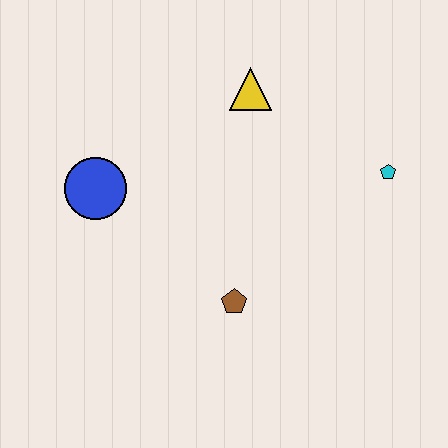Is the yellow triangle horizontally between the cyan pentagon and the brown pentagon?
Yes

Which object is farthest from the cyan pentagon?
The blue circle is farthest from the cyan pentagon.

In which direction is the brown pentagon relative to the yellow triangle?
The brown pentagon is below the yellow triangle.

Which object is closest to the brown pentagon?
The blue circle is closest to the brown pentagon.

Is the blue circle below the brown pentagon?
No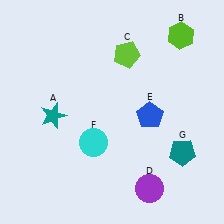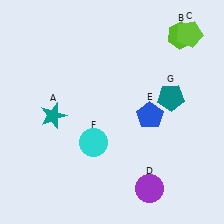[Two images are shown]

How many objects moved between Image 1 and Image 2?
2 objects moved between the two images.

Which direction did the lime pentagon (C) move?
The lime pentagon (C) moved right.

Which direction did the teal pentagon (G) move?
The teal pentagon (G) moved up.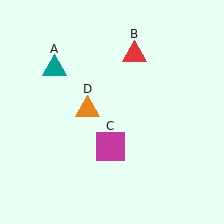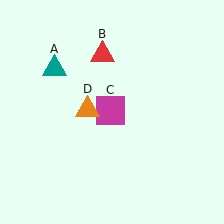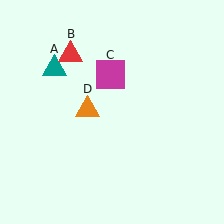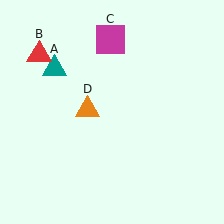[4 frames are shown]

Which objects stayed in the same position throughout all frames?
Teal triangle (object A) and orange triangle (object D) remained stationary.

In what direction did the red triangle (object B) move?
The red triangle (object B) moved left.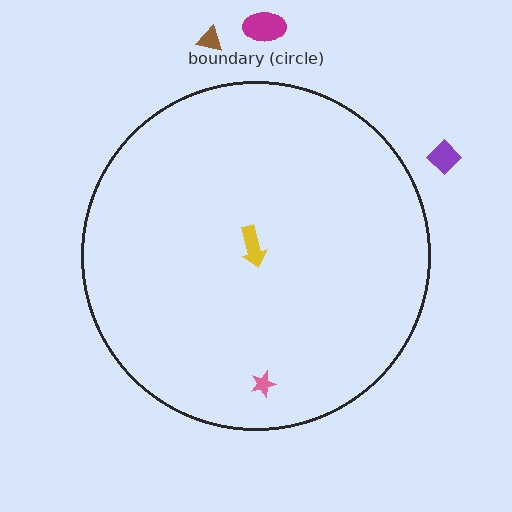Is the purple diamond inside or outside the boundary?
Outside.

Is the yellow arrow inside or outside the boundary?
Inside.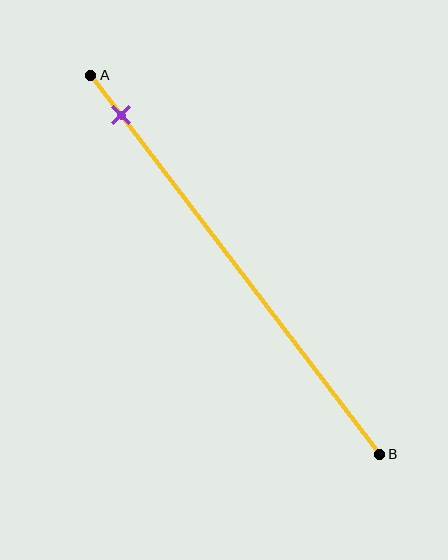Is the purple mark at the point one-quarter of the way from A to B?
No, the mark is at about 10% from A, not at the 25% one-quarter point.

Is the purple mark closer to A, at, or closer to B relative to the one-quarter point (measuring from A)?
The purple mark is closer to point A than the one-quarter point of segment AB.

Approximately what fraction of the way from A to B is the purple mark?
The purple mark is approximately 10% of the way from A to B.